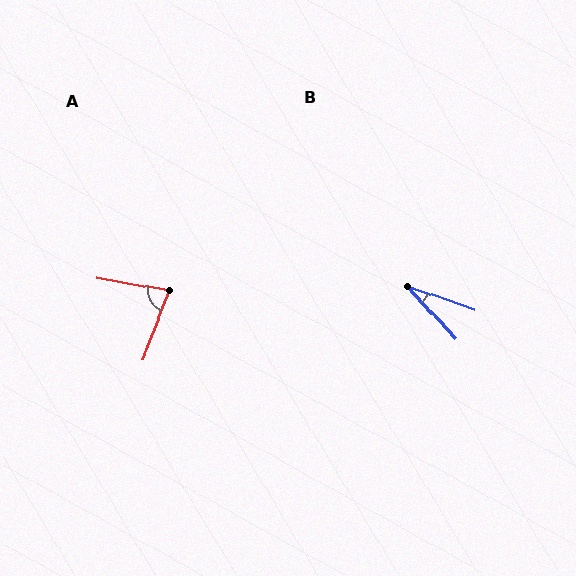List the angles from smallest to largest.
B (29°), A (79°).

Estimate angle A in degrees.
Approximately 79 degrees.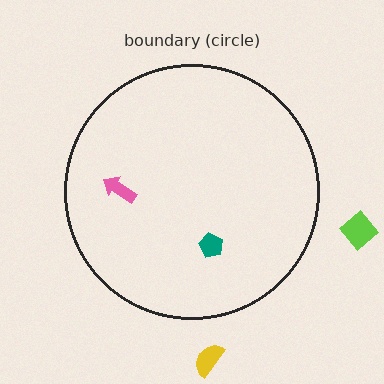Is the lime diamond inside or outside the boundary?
Outside.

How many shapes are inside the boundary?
2 inside, 2 outside.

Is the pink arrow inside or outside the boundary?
Inside.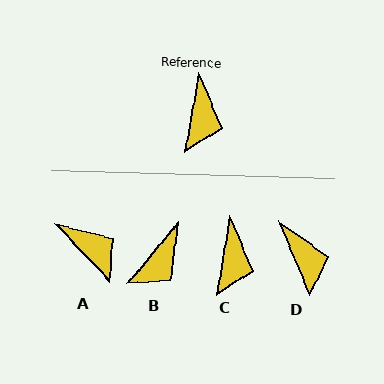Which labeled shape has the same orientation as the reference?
C.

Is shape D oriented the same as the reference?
No, it is off by about 32 degrees.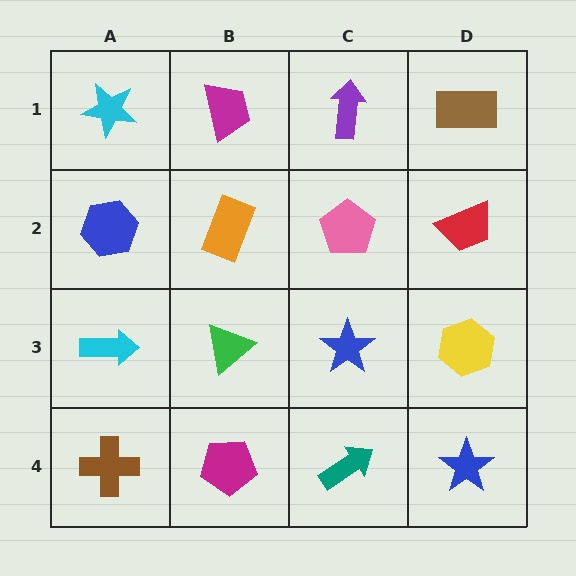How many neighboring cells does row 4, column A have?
2.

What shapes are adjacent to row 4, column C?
A blue star (row 3, column C), a magenta pentagon (row 4, column B), a blue star (row 4, column D).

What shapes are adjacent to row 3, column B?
An orange rectangle (row 2, column B), a magenta pentagon (row 4, column B), a cyan arrow (row 3, column A), a blue star (row 3, column C).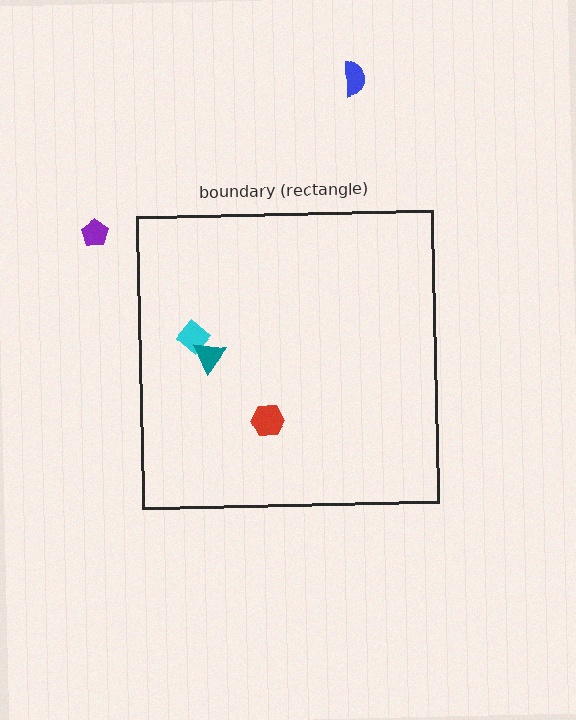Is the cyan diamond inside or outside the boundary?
Inside.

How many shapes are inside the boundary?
3 inside, 2 outside.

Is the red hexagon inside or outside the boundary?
Inside.